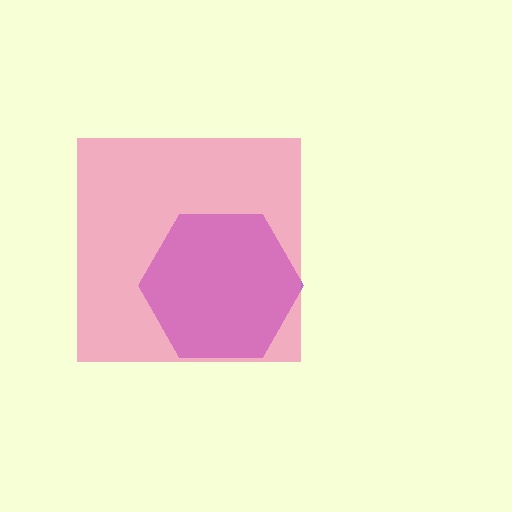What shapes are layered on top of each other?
The layered shapes are: a purple hexagon, a pink square.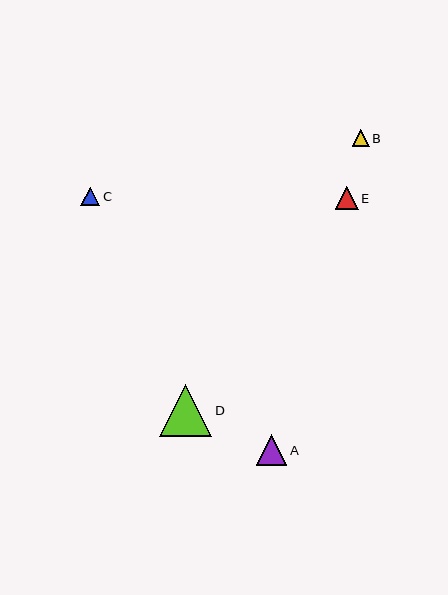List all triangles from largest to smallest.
From largest to smallest: D, A, E, C, B.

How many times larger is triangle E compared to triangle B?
Triangle E is approximately 1.3 times the size of triangle B.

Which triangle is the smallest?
Triangle B is the smallest with a size of approximately 17 pixels.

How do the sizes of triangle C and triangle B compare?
Triangle C and triangle B are approximately the same size.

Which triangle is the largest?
Triangle D is the largest with a size of approximately 52 pixels.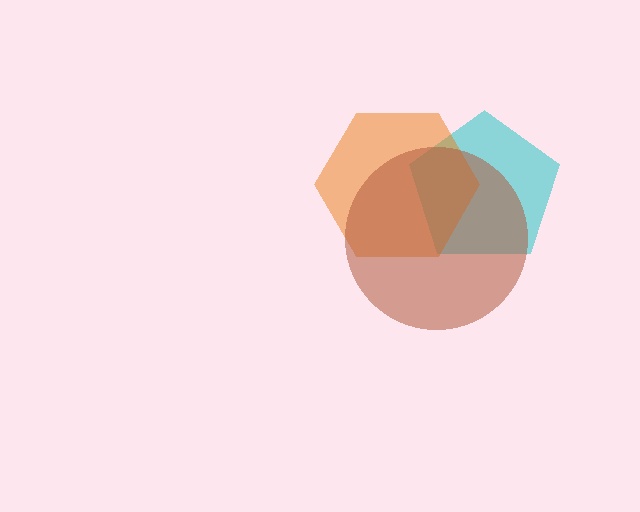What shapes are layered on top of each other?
The layered shapes are: a cyan pentagon, an orange hexagon, a brown circle.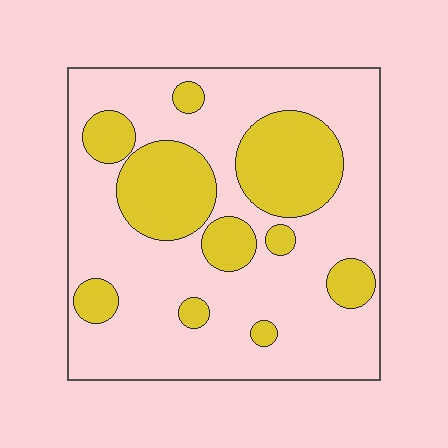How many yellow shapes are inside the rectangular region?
10.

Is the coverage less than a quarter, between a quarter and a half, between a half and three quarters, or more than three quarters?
Between a quarter and a half.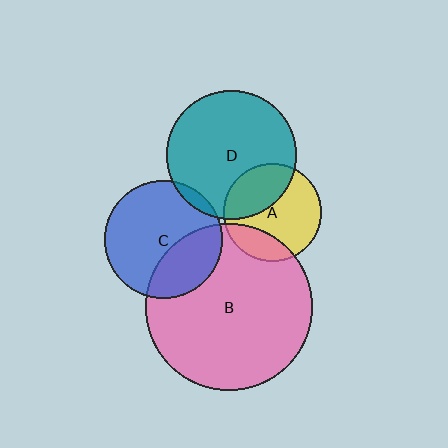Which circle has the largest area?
Circle B (pink).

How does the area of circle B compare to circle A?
Approximately 2.9 times.